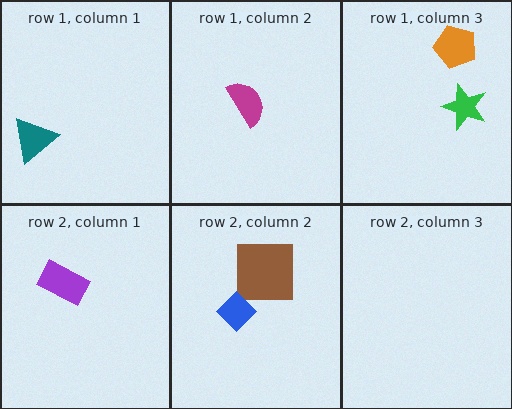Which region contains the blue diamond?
The row 2, column 2 region.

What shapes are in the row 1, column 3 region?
The orange pentagon, the green star.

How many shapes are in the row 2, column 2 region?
2.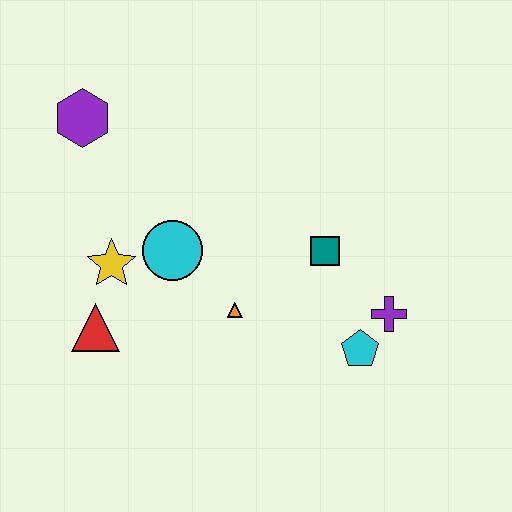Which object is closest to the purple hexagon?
The yellow star is closest to the purple hexagon.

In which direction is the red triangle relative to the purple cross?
The red triangle is to the left of the purple cross.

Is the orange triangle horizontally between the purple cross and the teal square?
No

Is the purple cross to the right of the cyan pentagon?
Yes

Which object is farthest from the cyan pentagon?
The purple hexagon is farthest from the cyan pentagon.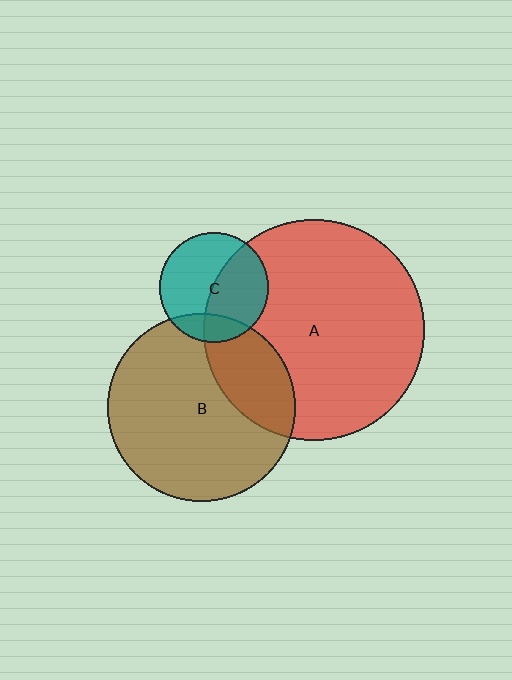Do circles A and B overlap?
Yes.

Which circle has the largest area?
Circle A (red).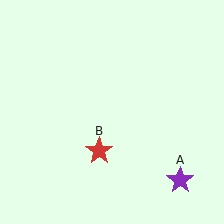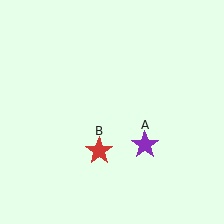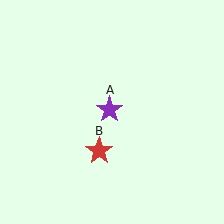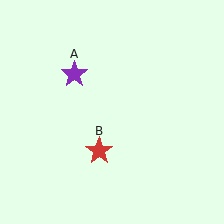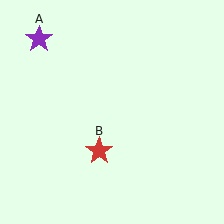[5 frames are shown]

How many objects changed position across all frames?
1 object changed position: purple star (object A).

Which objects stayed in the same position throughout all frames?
Red star (object B) remained stationary.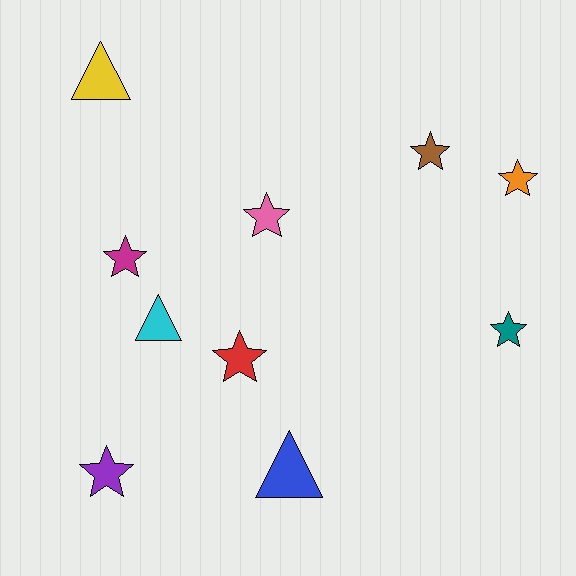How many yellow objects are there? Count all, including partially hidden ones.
There is 1 yellow object.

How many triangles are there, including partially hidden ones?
There are 3 triangles.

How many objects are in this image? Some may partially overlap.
There are 10 objects.